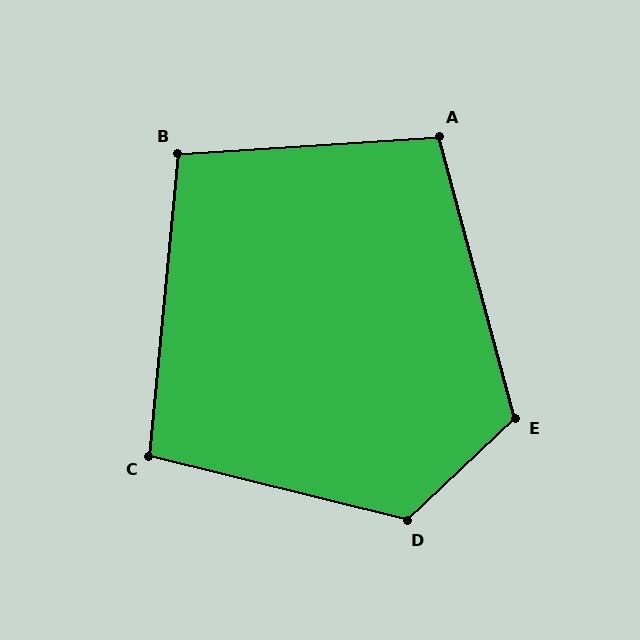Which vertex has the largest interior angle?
D, at approximately 123 degrees.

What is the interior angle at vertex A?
Approximately 101 degrees (obtuse).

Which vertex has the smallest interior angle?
C, at approximately 98 degrees.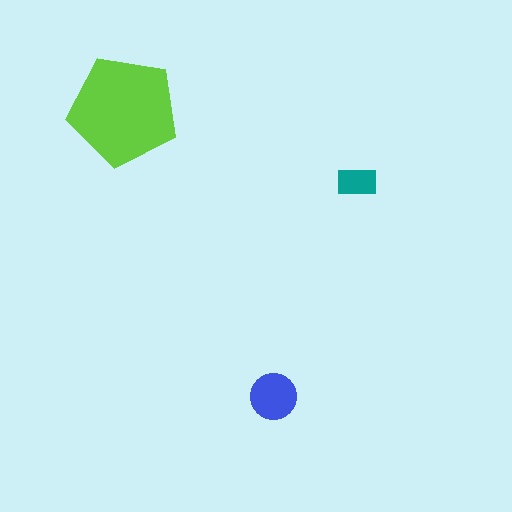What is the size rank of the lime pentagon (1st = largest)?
1st.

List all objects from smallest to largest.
The teal rectangle, the blue circle, the lime pentagon.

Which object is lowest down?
The blue circle is bottommost.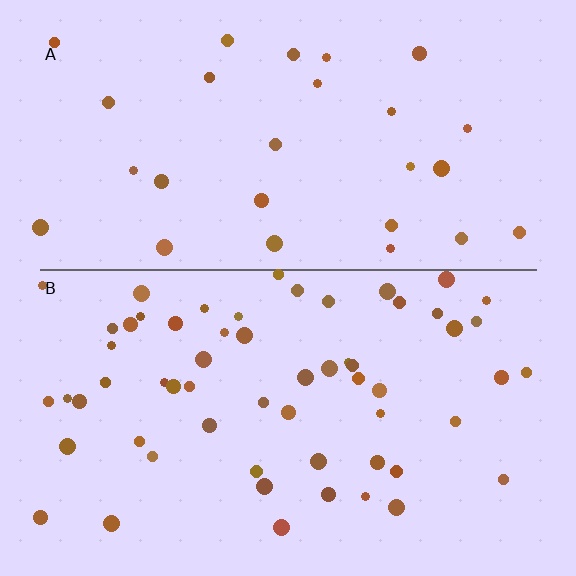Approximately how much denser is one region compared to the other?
Approximately 2.1× — region B over region A.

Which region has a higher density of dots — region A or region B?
B (the bottom).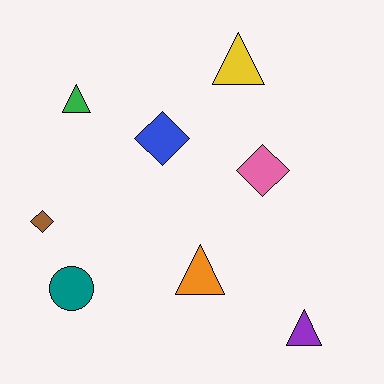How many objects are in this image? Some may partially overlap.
There are 8 objects.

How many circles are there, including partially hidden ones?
There is 1 circle.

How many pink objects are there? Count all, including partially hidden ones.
There is 1 pink object.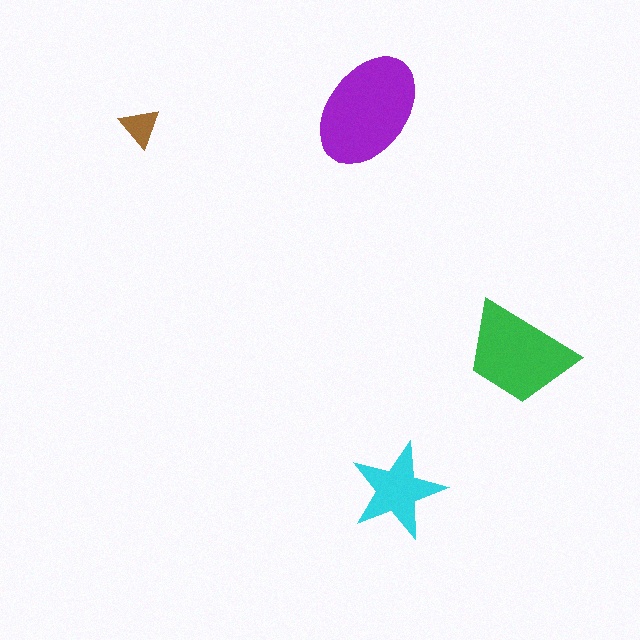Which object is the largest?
The purple ellipse.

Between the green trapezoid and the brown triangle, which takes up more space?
The green trapezoid.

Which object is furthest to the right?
The green trapezoid is rightmost.